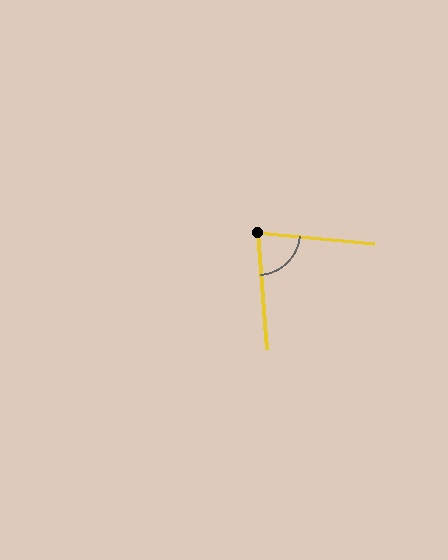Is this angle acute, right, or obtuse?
It is acute.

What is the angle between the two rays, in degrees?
Approximately 80 degrees.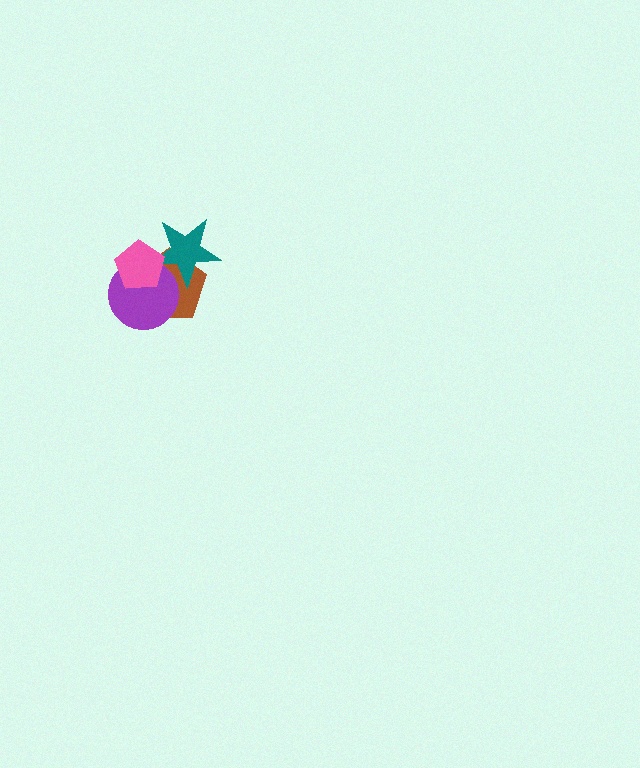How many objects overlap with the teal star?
3 objects overlap with the teal star.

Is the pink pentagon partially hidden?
No, no other shape covers it.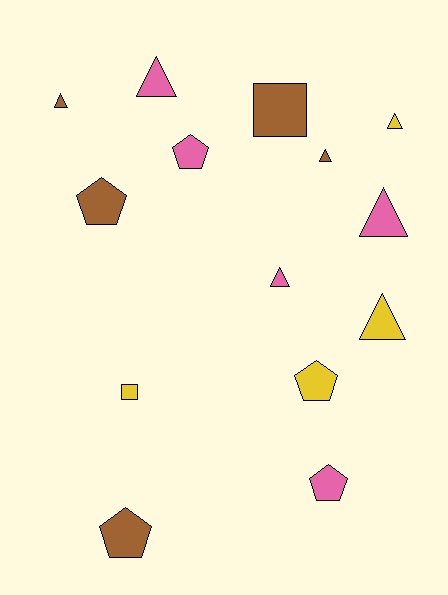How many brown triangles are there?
There are 2 brown triangles.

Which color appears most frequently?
Pink, with 5 objects.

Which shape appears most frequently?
Triangle, with 7 objects.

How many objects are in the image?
There are 14 objects.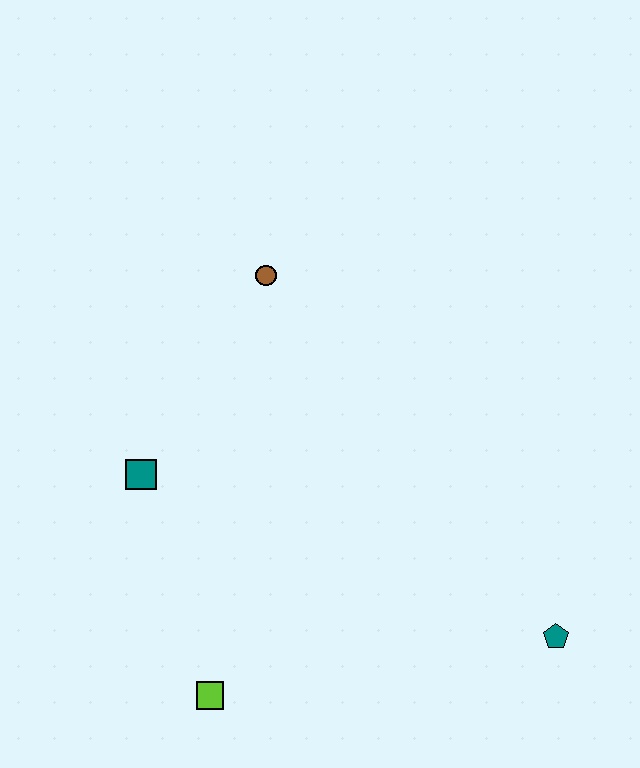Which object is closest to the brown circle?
The teal square is closest to the brown circle.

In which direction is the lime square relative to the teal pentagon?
The lime square is to the left of the teal pentagon.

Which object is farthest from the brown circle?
The teal pentagon is farthest from the brown circle.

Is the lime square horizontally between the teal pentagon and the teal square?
Yes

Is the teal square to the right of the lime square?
No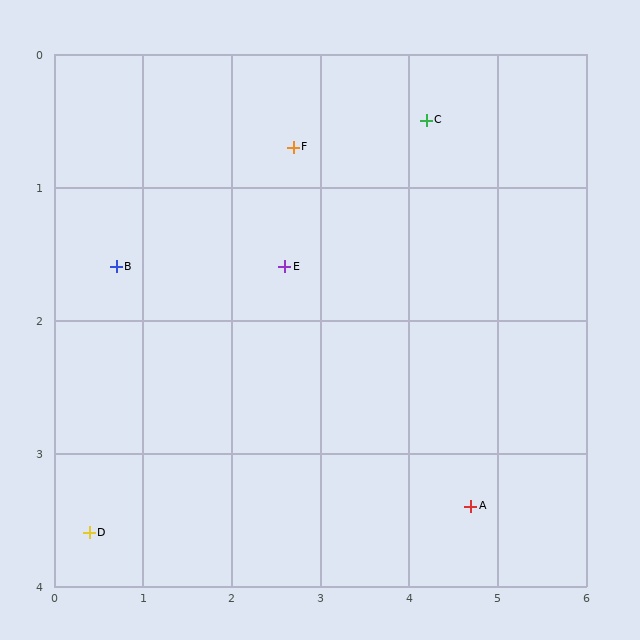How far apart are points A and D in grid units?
Points A and D are about 4.3 grid units apart.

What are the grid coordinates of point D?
Point D is at approximately (0.4, 3.6).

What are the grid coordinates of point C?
Point C is at approximately (4.2, 0.5).